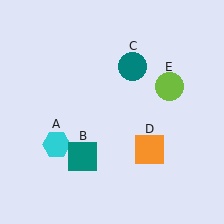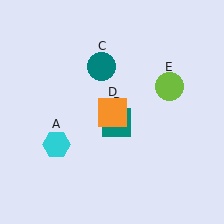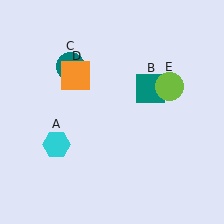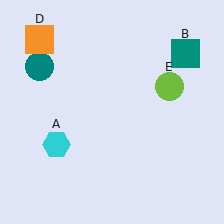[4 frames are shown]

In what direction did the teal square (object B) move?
The teal square (object B) moved up and to the right.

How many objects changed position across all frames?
3 objects changed position: teal square (object B), teal circle (object C), orange square (object D).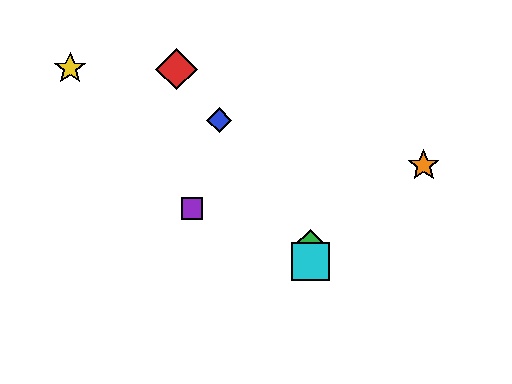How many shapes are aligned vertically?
2 shapes (the green diamond, the cyan square) are aligned vertically.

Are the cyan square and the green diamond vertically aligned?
Yes, both are at x≈310.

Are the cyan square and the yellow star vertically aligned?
No, the cyan square is at x≈310 and the yellow star is at x≈70.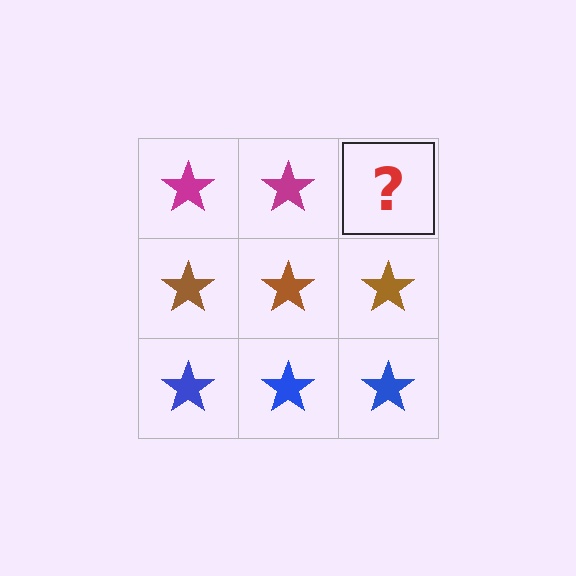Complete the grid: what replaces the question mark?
The question mark should be replaced with a magenta star.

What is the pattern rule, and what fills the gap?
The rule is that each row has a consistent color. The gap should be filled with a magenta star.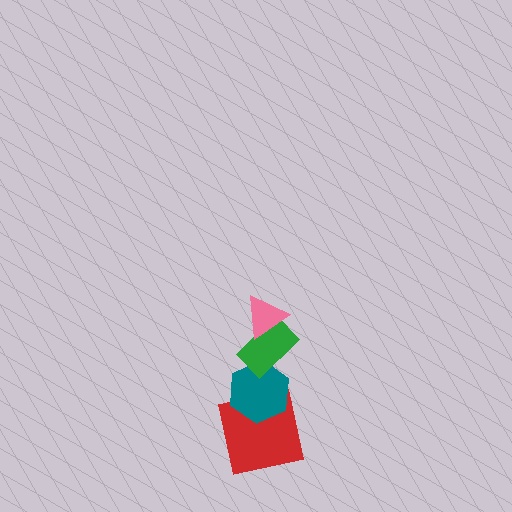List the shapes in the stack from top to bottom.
From top to bottom: the pink triangle, the green rectangle, the teal hexagon, the red square.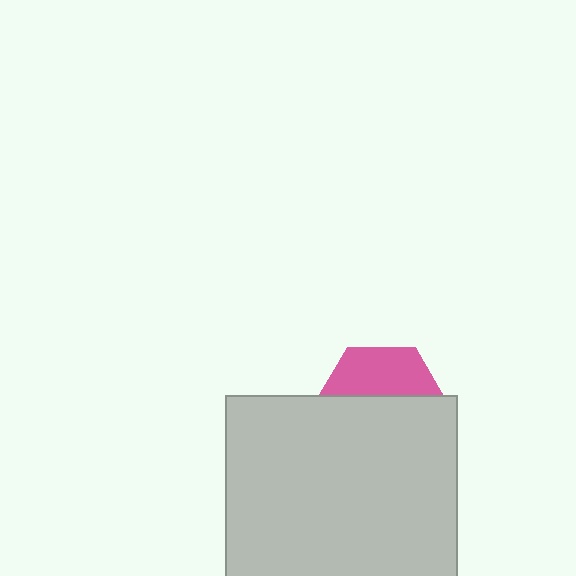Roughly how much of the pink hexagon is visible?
A small part of it is visible (roughly 38%).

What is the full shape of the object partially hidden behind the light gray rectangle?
The partially hidden object is a pink hexagon.